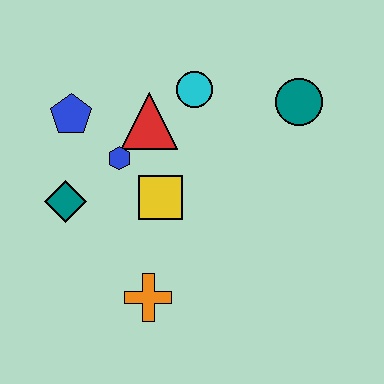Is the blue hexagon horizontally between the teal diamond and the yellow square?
Yes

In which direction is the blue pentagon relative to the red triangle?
The blue pentagon is to the left of the red triangle.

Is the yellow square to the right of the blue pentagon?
Yes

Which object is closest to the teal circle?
The cyan circle is closest to the teal circle.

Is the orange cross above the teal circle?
No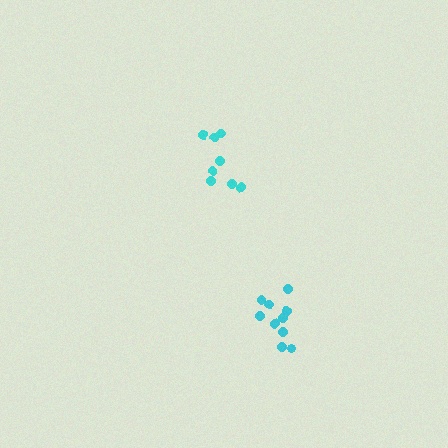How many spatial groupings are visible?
There are 2 spatial groupings.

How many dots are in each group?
Group 1: 8 dots, Group 2: 10 dots (18 total).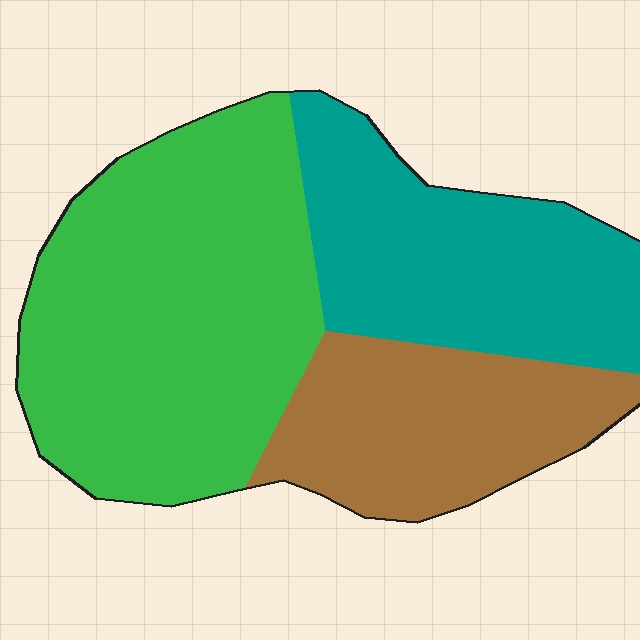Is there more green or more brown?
Green.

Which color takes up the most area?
Green, at roughly 45%.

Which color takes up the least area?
Brown, at roughly 25%.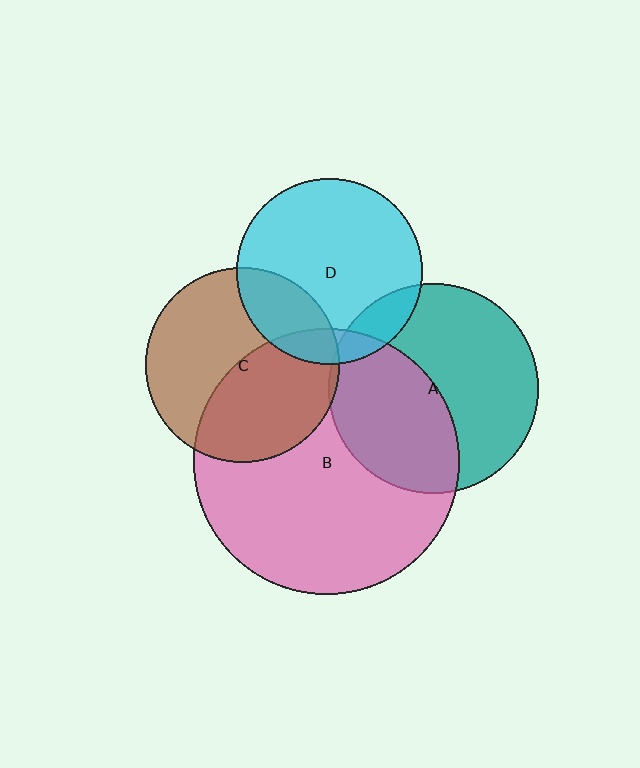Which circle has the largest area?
Circle B (pink).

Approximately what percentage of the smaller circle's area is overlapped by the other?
Approximately 45%.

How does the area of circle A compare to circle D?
Approximately 1.3 times.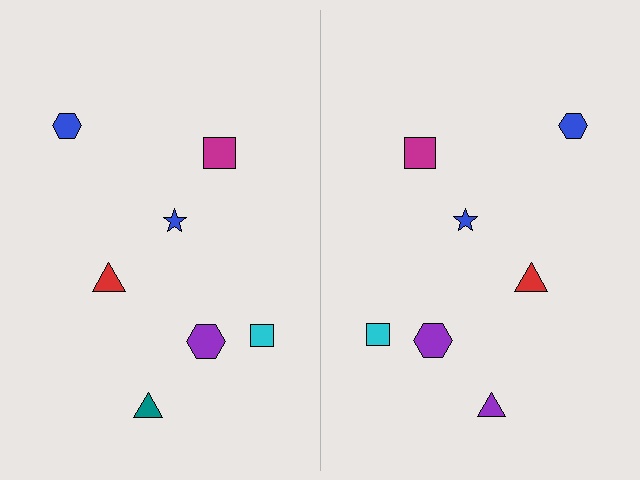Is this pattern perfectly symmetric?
No, the pattern is not perfectly symmetric. The purple triangle on the right side breaks the symmetry — its mirror counterpart is teal.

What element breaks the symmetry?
The purple triangle on the right side breaks the symmetry — its mirror counterpart is teal.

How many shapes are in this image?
There are 14 shapes in this image.